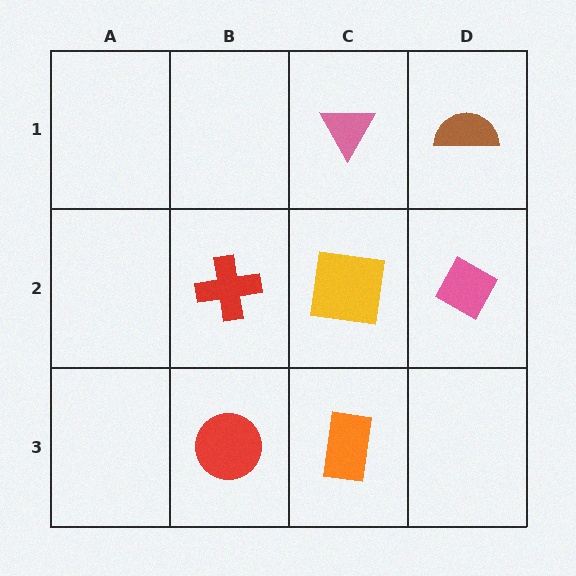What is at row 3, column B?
A red circle.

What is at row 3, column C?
An orange rectangle.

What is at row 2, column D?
A pink diamond.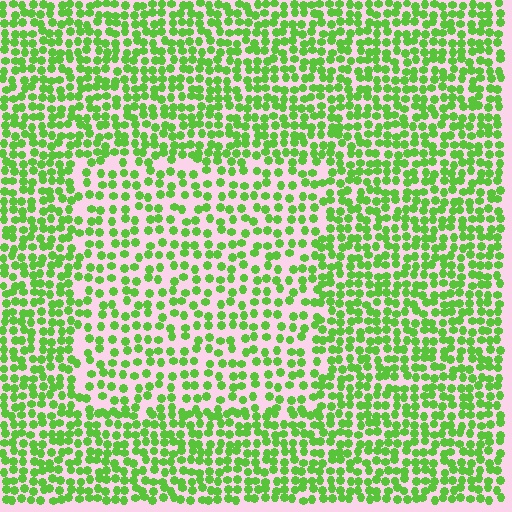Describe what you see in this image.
The image contains small lime elements arranged at two different densities. A rectangle-shaped region is visible where the elements are less densely packed than the surrounding area.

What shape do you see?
I see a rectangle.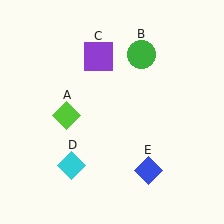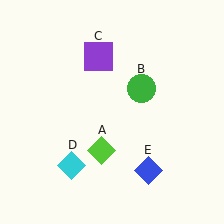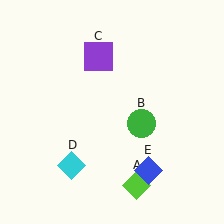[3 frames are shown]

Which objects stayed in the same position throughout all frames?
Purple square (object C) and cyan diamond (object D) and blue diamond (object E) remained stationary.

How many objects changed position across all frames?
2 objects changed position: lime diamond (object A), green circle (object B).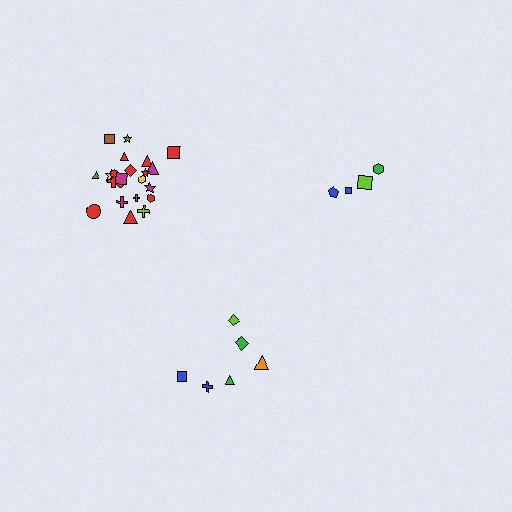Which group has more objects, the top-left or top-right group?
The top-left group.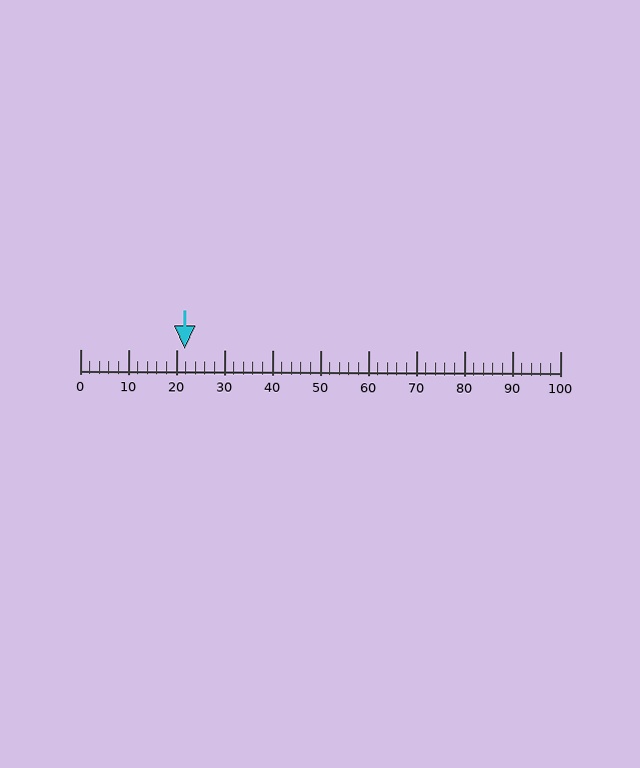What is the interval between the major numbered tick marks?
The major tick marks are spaced 10 units apart.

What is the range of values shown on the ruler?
The ruler shows values from 0 to 100.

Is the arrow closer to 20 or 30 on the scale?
The arrow is closer to 20.